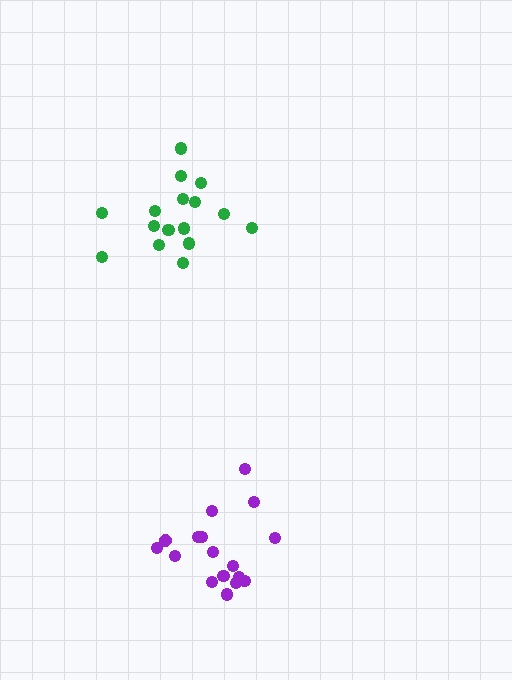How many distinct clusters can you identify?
There are 2 distinct clusters.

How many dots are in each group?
Group 1: 17 dots, Group 2: 16 dots (33 total).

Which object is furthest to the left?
The green cluster is leftmost.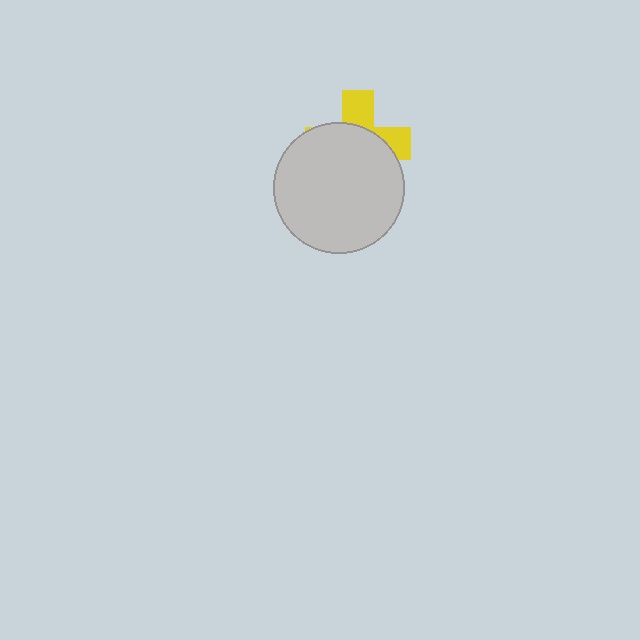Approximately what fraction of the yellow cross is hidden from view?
Roughly 66% of the yellow cross is hidden behind the light gray circle.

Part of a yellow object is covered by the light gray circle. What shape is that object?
It is a cross.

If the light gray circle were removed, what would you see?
You would see the complete yellow cross.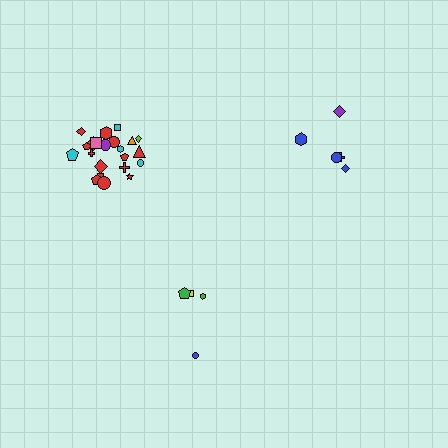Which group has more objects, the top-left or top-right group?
The top-left group.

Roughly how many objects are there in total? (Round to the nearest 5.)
Roughly 30 objects in total.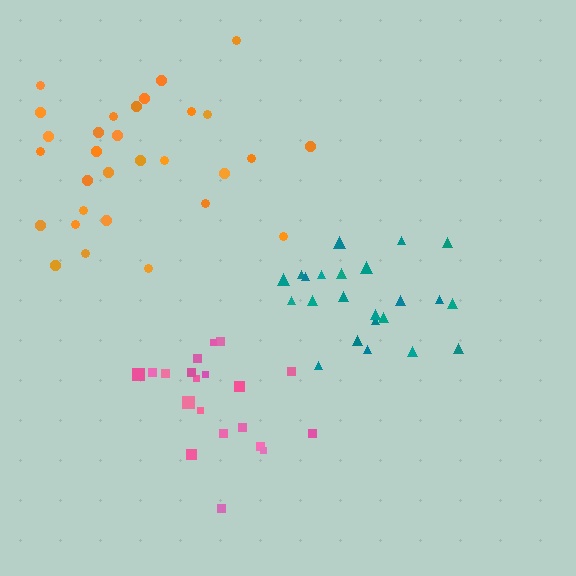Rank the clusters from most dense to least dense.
teal, orange, pink.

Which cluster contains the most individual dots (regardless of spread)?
Orange (30).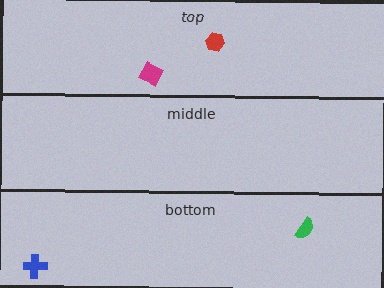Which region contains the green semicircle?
The bottom region.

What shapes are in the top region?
The magenta diamond, the red hexagon.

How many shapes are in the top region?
2.